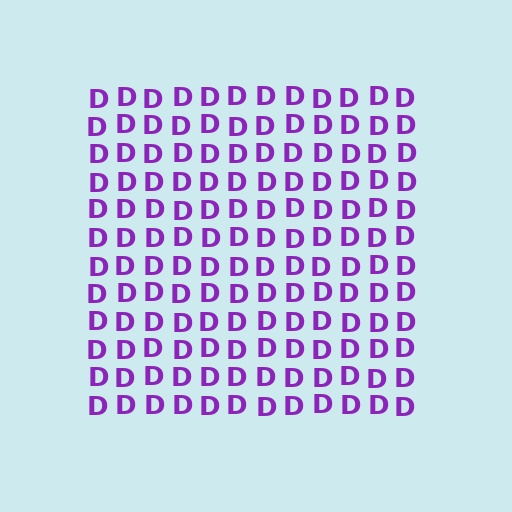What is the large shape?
The large shape is a square.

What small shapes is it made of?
It is made of small letter D's.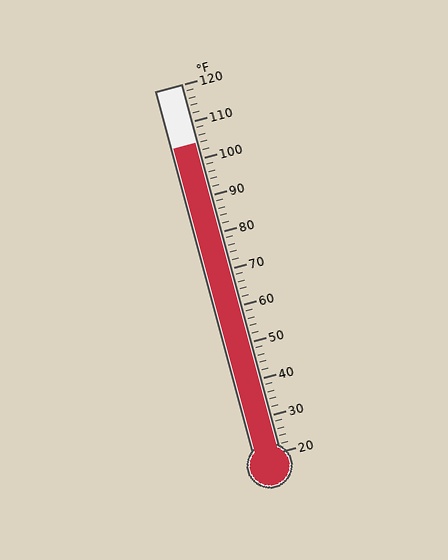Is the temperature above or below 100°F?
The temperature is above 100°F.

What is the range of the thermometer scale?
The thermometer scale ranges from 20°F to 120°F.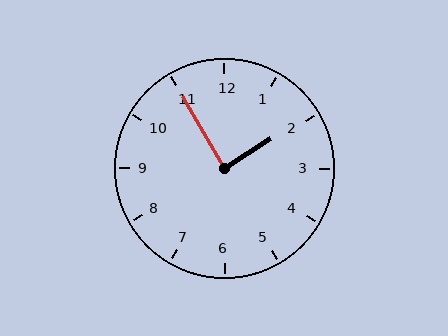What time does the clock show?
1:55.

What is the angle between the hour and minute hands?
Approximately 88 degrees.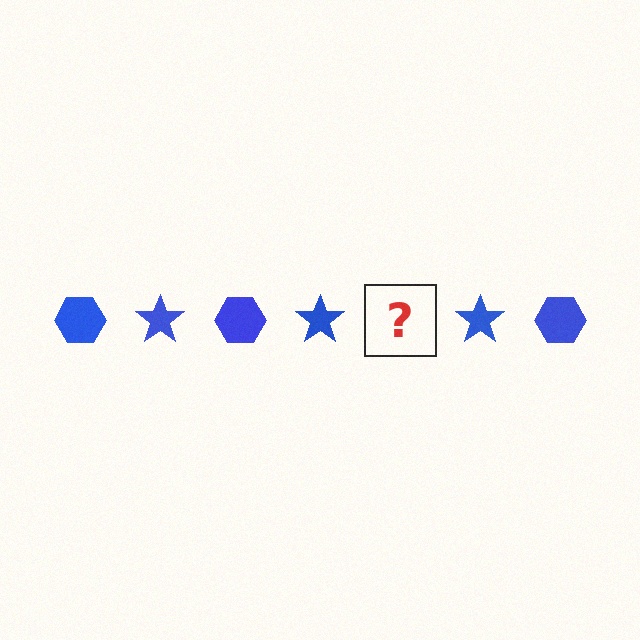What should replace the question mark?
The question mark should be replaced with a blue hexagon.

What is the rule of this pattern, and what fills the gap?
The rule is that the pattern cycles through hexagon, star shapes in blue. The gap should be filled with a blue hexagon.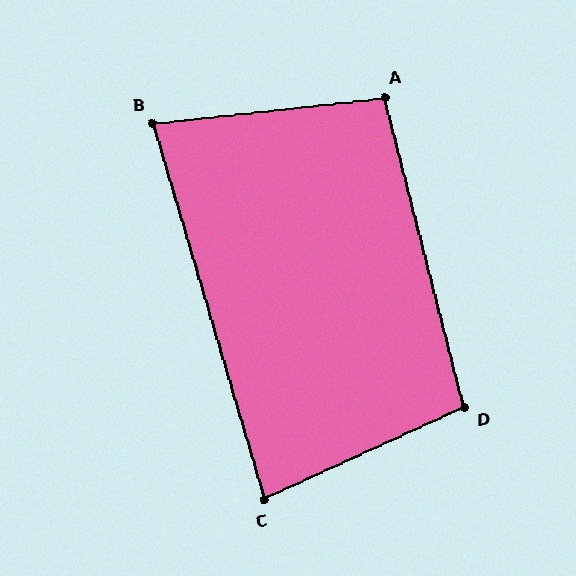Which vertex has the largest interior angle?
D, at approximately 100 degrees.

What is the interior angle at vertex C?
Approximately 82 degrees (acute).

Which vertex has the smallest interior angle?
B, at approximately 80 degrees.